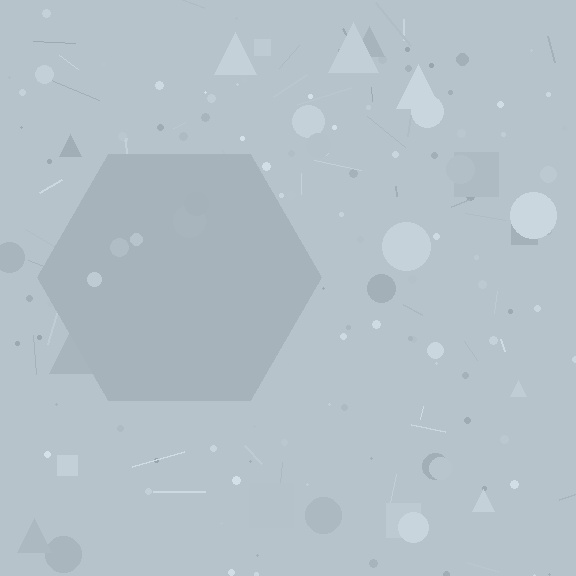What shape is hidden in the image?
A hexagon is hidden in the image.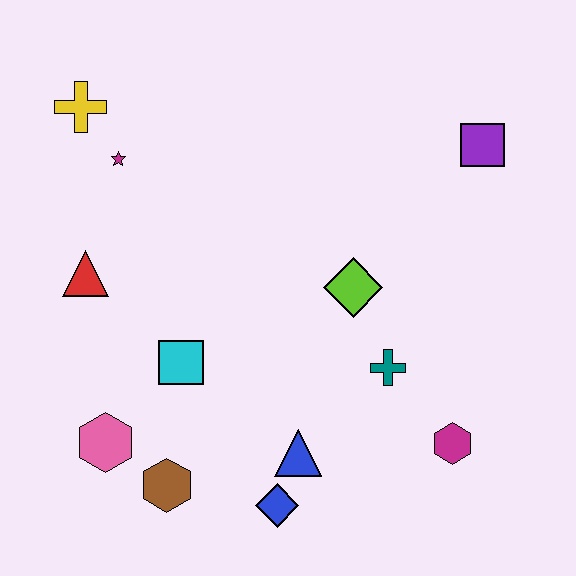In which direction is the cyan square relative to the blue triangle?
The cyan square is to the left of the blue triangle.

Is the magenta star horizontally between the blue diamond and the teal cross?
No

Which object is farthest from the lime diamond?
The yellow cross is farthest from the lime diamond.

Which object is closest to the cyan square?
The pink hexagon is closest to the cyan square.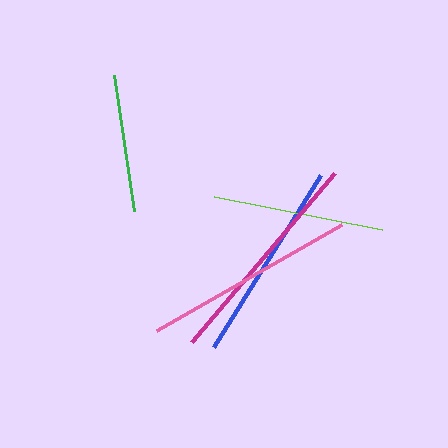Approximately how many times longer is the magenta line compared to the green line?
The magenta line is approximately 1.6 times the length of the green line.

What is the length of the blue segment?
The blue segment is approximately 202 pixels long.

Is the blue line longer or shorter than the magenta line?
The magenta line is longer than the blue line.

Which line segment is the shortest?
The green line is the shortest at approximately 137 pixels.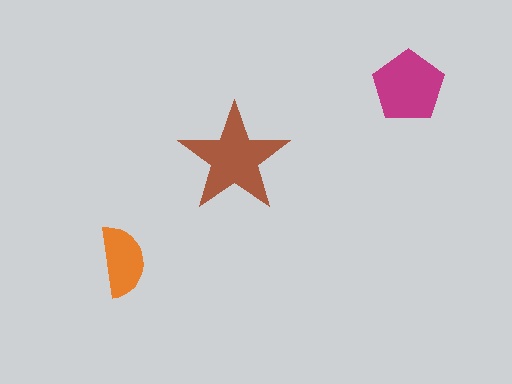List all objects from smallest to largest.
The orange semicircle, the magenta pentagon, the brown star.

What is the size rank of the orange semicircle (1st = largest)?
3rd.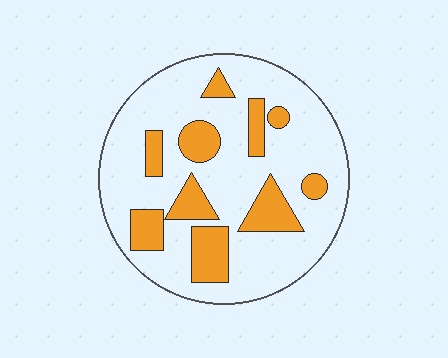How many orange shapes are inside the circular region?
10.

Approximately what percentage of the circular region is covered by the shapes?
Approximately 25%.